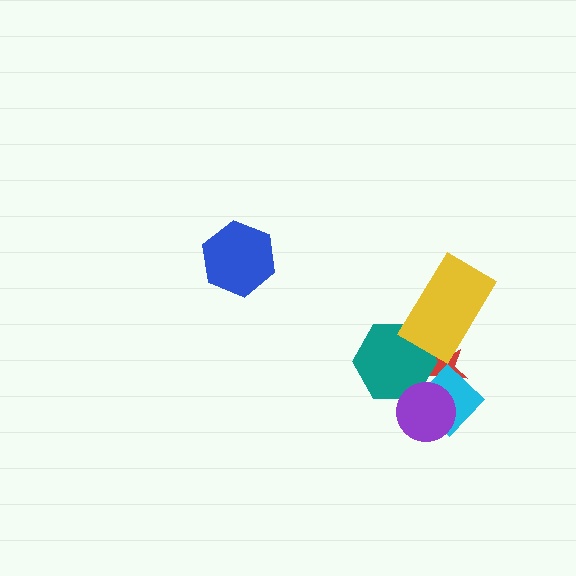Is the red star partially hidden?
Yes, it is partially covered by another shape.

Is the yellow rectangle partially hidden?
No, no other shape covers it.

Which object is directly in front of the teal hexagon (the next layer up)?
The cyan diamond is directly in front of the teal hexagon.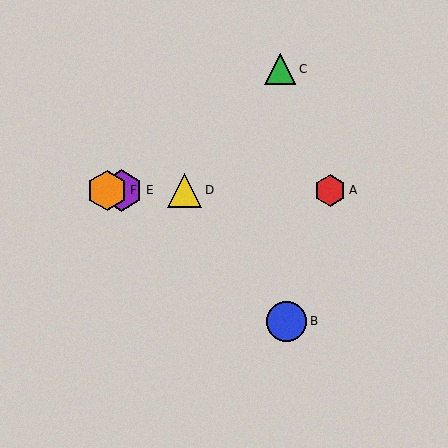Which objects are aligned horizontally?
Objects A, D, E, F are aligned horizontally.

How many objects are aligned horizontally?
4 objects (A, D, E, F) are aligned horizontally.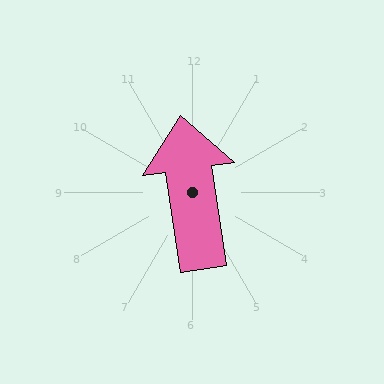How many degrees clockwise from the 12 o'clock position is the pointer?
Approximately 352 degrees.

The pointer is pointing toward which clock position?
Roughly 12 o'clock.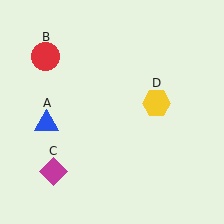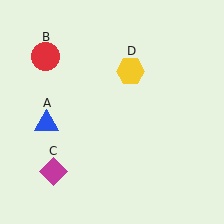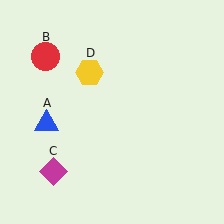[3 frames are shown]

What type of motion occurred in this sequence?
The yellow hexagon (object D) rotated counterclockwise around the center of the scene.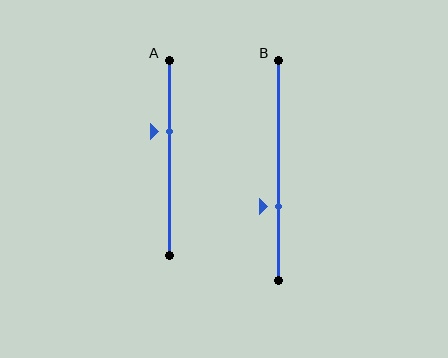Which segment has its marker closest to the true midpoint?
Segment A has its marker closest to the true midpoint.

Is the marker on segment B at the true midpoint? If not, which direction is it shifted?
No, the marker on segment B is shifted downward by about 16% of the segment length.